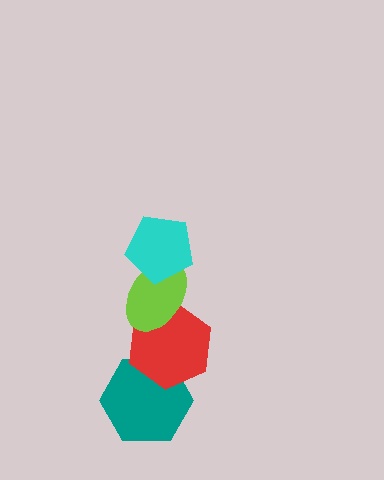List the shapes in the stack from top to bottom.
From top to bottom: the cyan pentagon, the lime ellipse, the red hexagon, the teal hexagon.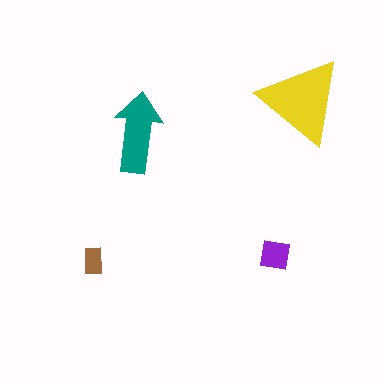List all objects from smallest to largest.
The brown rectangle, the purple square, the teal arrow, the yellow triangle.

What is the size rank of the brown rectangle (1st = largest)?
4th.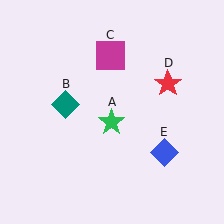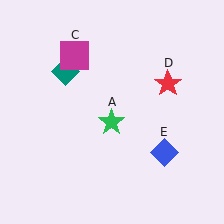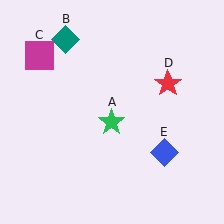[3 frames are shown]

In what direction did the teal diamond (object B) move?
The teal diamond (object B) moved up.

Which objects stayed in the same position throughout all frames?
Green star (object A) and red star (object D) and blue diamond (object E) remained stationary.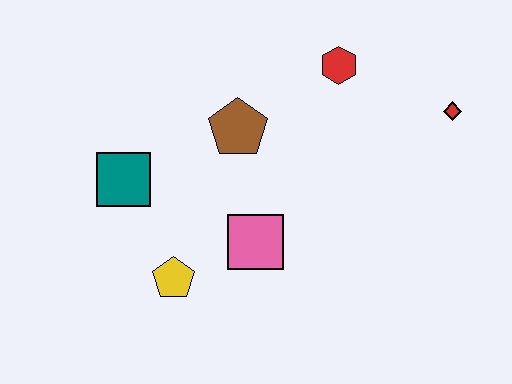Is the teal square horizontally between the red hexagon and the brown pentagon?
No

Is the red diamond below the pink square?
No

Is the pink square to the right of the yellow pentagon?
Yes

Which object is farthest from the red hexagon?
The yellow pentagon is farthest from the red hexagon.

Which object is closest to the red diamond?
The red hexagon is closest to the red diamond.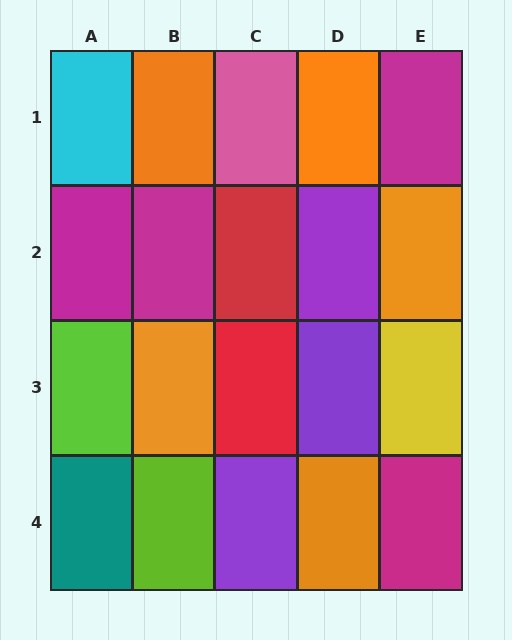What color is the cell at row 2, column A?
Magenta.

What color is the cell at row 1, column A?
Cyan.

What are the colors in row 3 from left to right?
Lime, orange, red, purple, yellow.